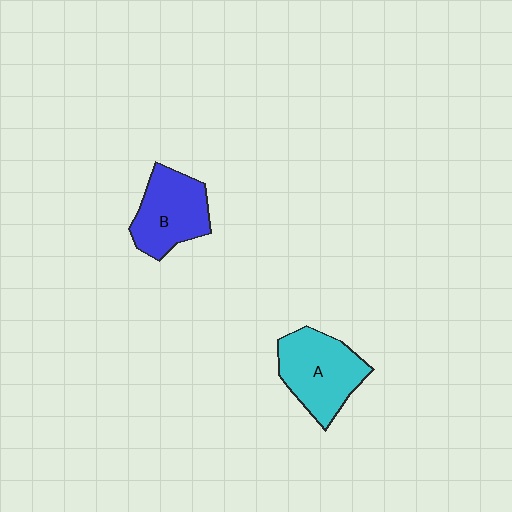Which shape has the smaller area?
Shape B (blue).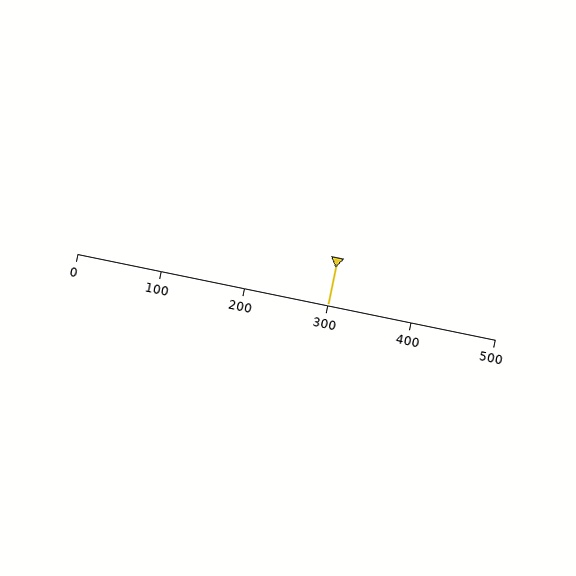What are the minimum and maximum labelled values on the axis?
The axis runs from 0 to 500.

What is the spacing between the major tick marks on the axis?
The major ticks are spaced 100 apart.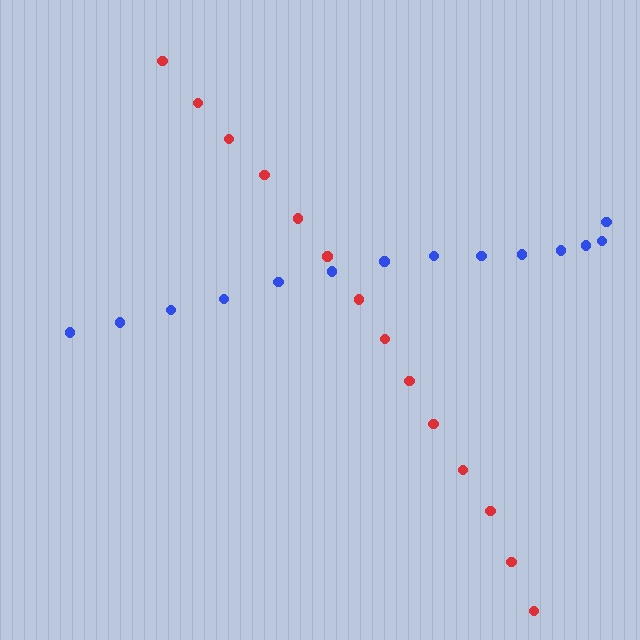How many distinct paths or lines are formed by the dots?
There are 2 distinct paths.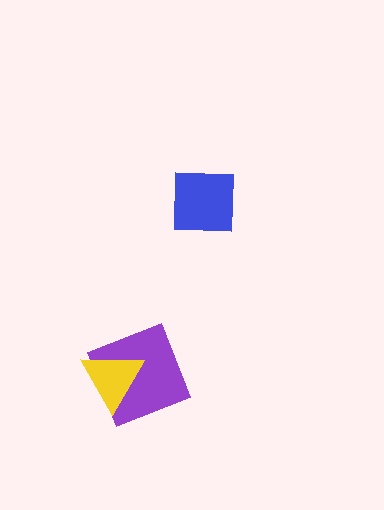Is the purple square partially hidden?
Yes, it is partially covered by another shape.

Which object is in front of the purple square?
The yellow triangle is in front of the purple square.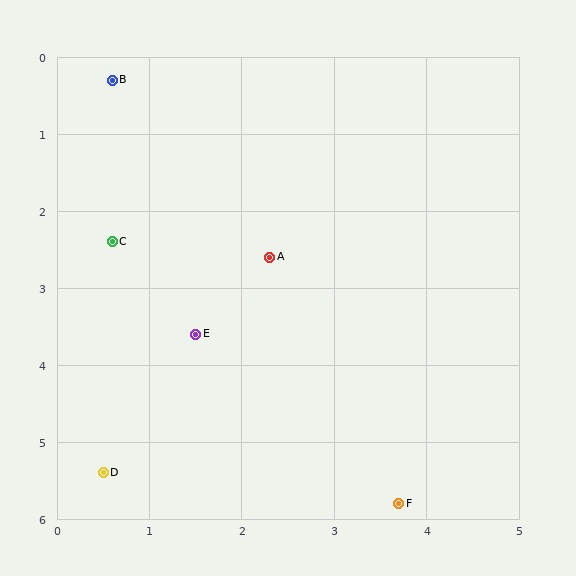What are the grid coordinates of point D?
Point D is at approximately (0.5, 5.4).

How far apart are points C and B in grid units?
Points C and B are about 2.1 grid units apart.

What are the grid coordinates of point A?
Point A is at approximately (2.3, 2.6).